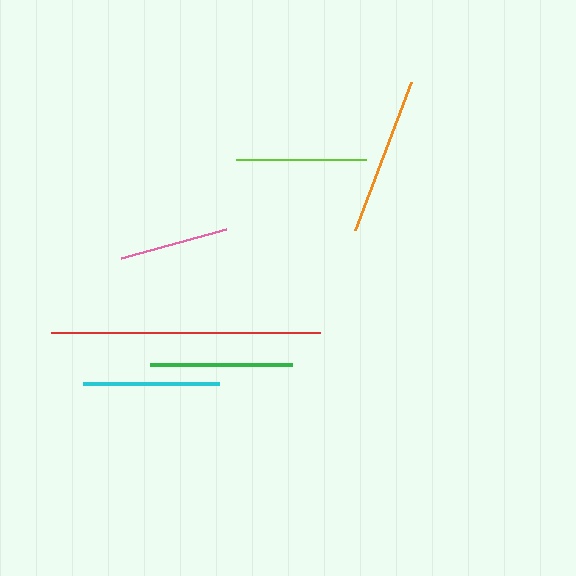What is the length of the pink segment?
The pink segment is approximately 109 pixels long.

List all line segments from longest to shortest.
From longest to shortest: red, orange, green, cyan, lime, pink.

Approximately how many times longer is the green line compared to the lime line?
The green line is approximately 1.1 times the length of the lime line.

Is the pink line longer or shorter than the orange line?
The orange line is longer than the pink line.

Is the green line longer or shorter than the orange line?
The orange line is longer than the green line.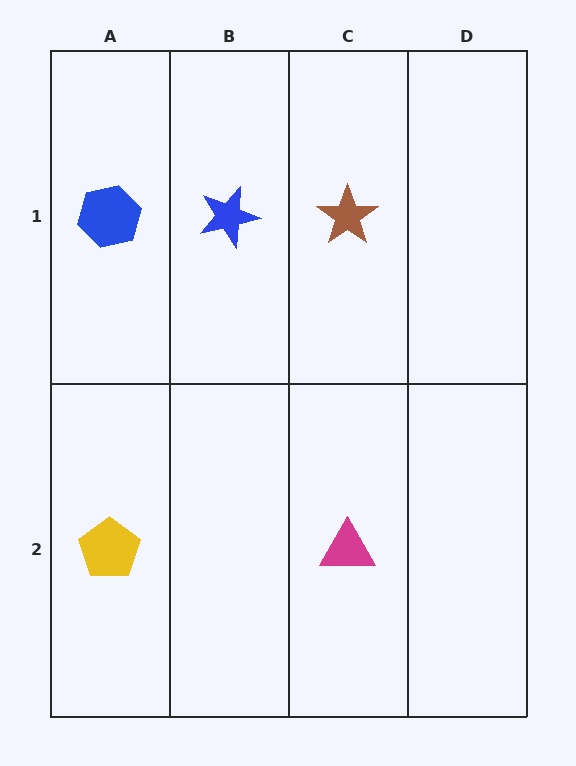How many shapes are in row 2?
2 shapes.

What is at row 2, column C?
A magenta triangle.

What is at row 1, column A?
A blue hexagon.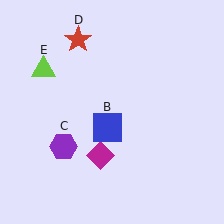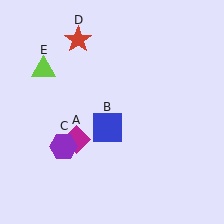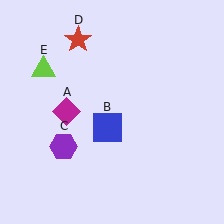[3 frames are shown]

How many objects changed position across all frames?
1 object changed position: magenta diamond (object A).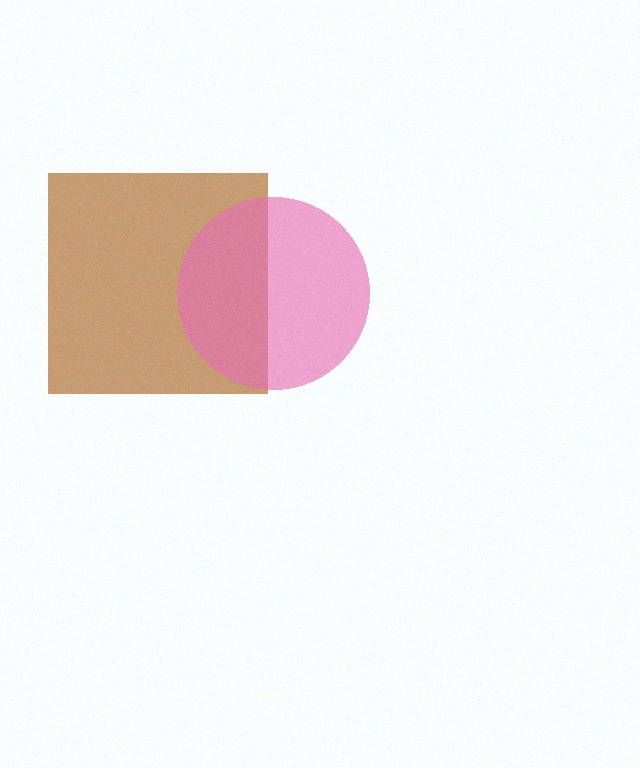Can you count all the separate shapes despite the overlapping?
Yes, there are 2 separate shapes.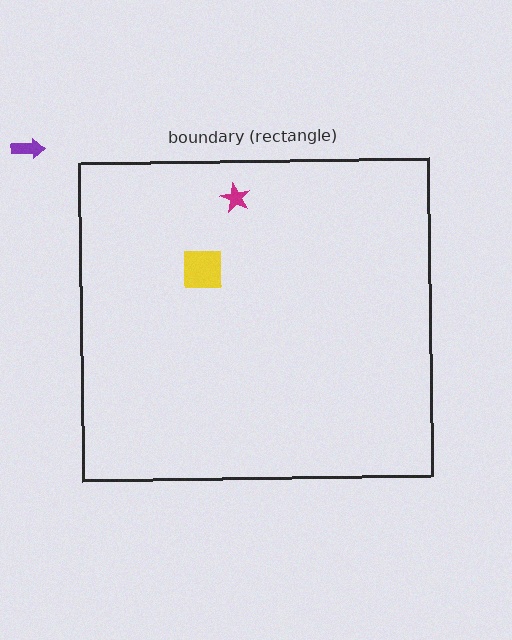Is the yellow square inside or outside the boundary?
Inside.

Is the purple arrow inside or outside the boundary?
Outside.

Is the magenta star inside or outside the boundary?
Inside.